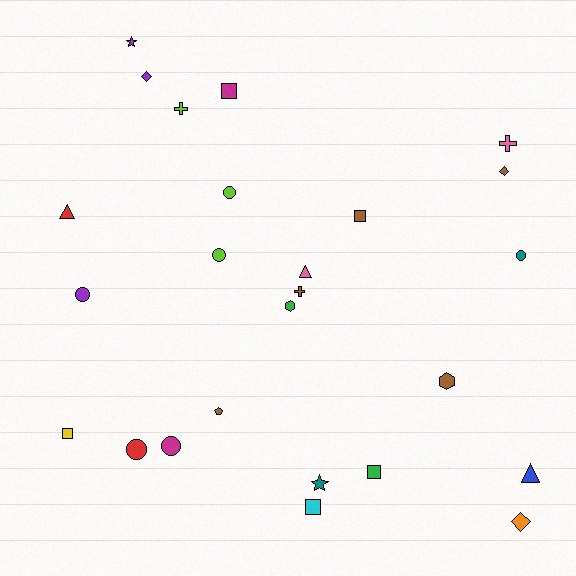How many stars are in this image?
There are 2 stars.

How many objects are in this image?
There are 25 objects.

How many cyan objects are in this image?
There is 1 cyan object.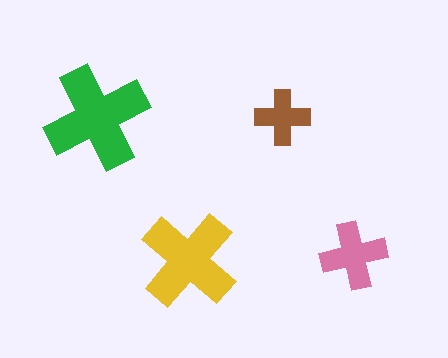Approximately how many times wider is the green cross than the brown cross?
About 2 times wider.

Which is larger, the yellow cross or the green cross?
The green one.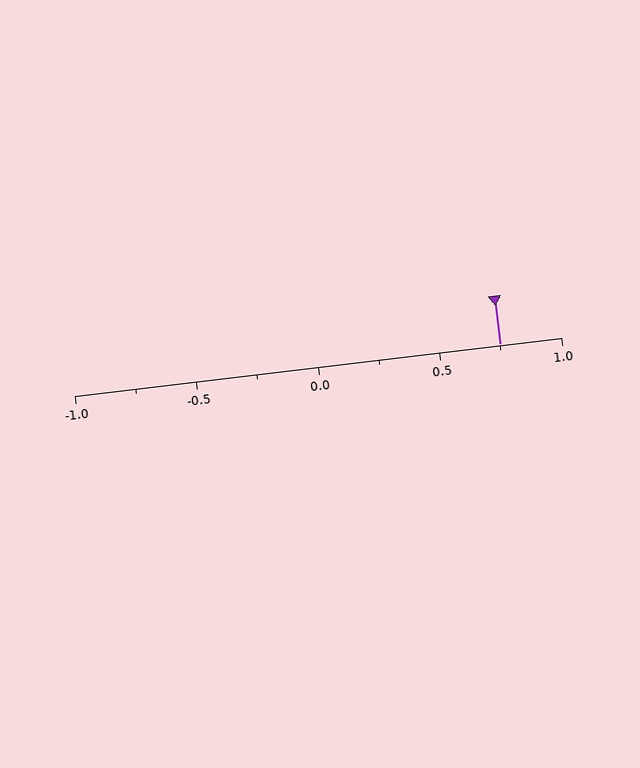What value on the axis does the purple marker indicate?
The marker indicates approximately 0.75.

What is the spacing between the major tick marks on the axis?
The major ticks are spaced 0.5 apart.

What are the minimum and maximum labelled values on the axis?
The axis runs from -1.0 to 1.0.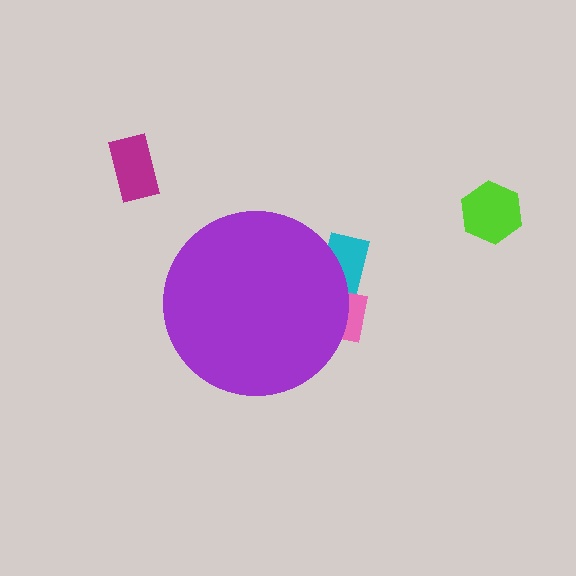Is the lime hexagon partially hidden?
No, the lime hexagon is fully visible.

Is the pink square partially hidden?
Yes, the pink square is partially hidden behind the purple circle.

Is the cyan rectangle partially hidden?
Yes, the cyan rectangle is partially hidden behind the purple circle.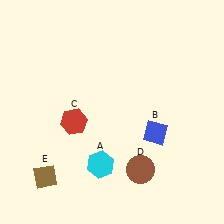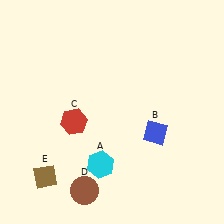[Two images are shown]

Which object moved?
The brown circle (D) moved left.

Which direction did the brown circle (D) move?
The brown circle (D) moved left.